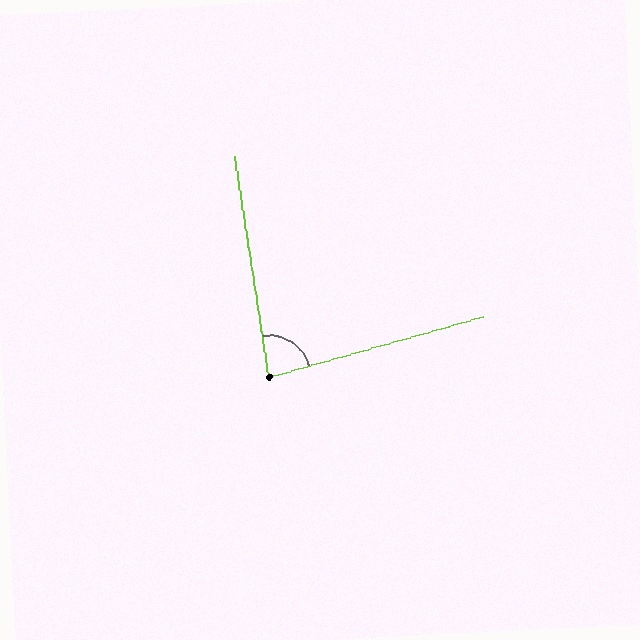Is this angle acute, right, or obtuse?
It is acute.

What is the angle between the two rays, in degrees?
Approximately 83 degrees.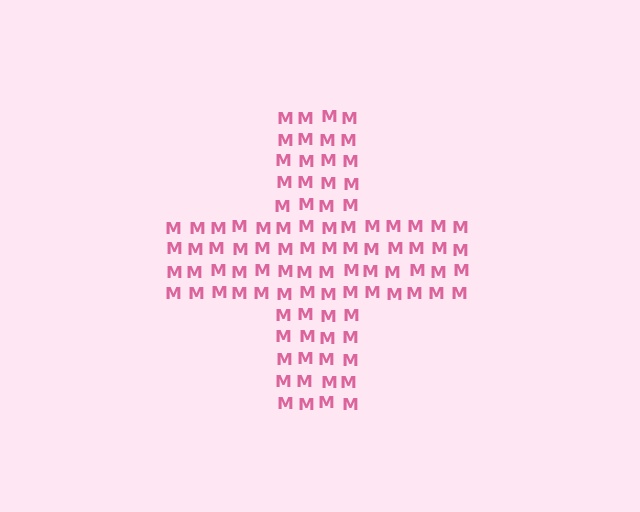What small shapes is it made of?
It is made of small letter M's.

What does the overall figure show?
The overall figure shows a cross.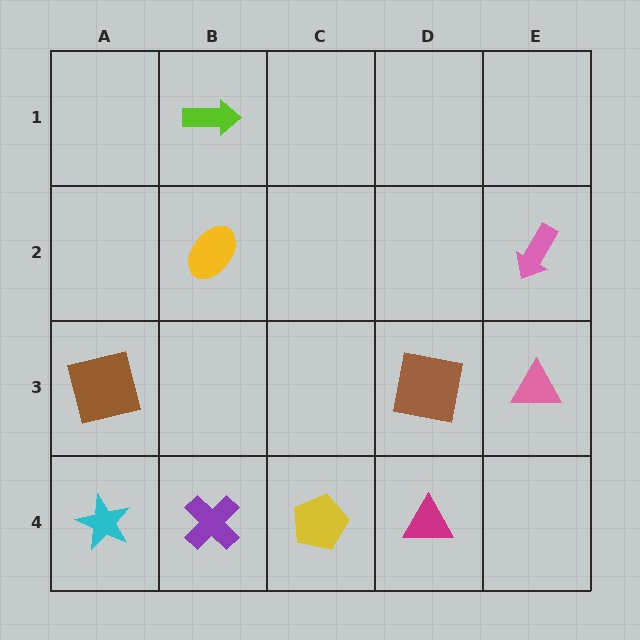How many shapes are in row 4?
4 shapes.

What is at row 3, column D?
A brown square.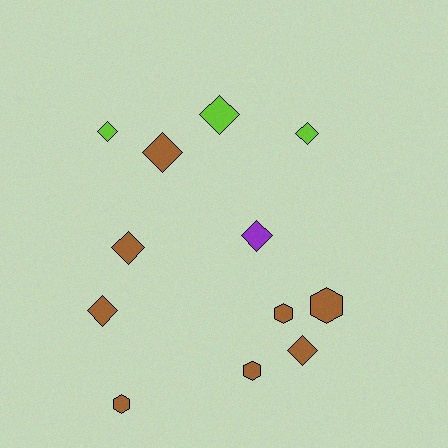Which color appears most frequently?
Brown, with 8 objects.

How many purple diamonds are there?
There is 1 purple diamond.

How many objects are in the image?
There are 12 objects.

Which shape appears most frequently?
Diamond, with 8 objects.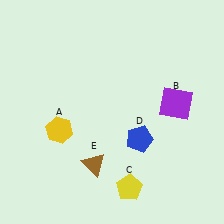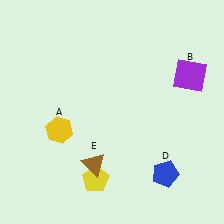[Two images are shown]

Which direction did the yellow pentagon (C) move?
The yellow pentagon (C) moved left.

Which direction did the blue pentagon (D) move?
The blue pentagon (D) moved down.